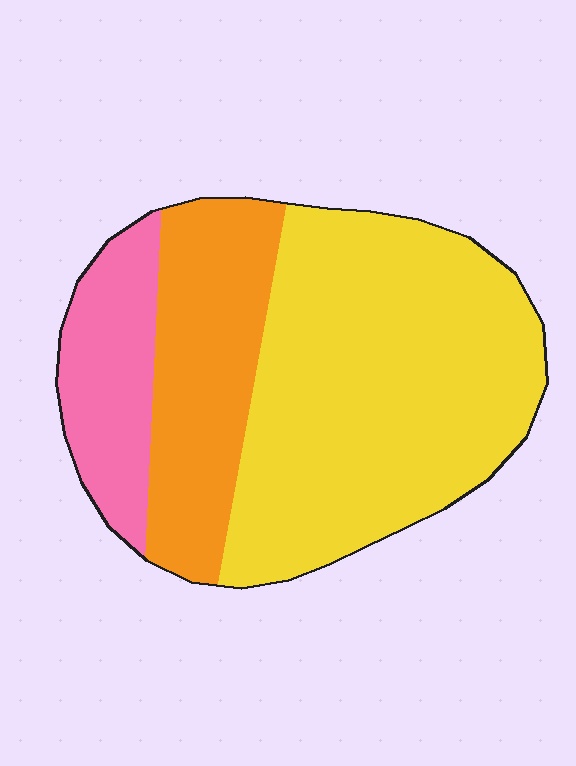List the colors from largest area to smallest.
From largest to smallest: yellow, orange, pink.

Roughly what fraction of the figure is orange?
Orange covers 25% of the figure.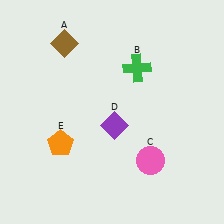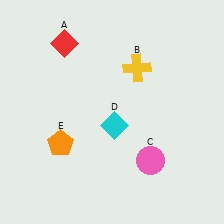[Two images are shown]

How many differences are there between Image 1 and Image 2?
There are 3 differences between the two images.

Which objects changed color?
A changed from brown to red. B changed from green to yellow. D changed from purple to cyan.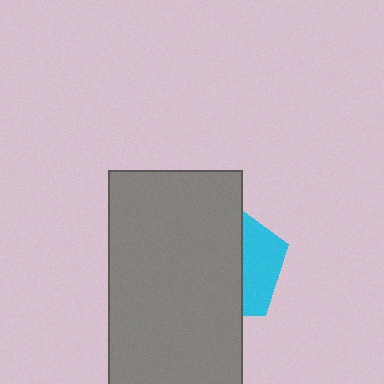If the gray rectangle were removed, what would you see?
You would see the complete cyan pentagon.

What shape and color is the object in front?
The object in front is a gray rectangle.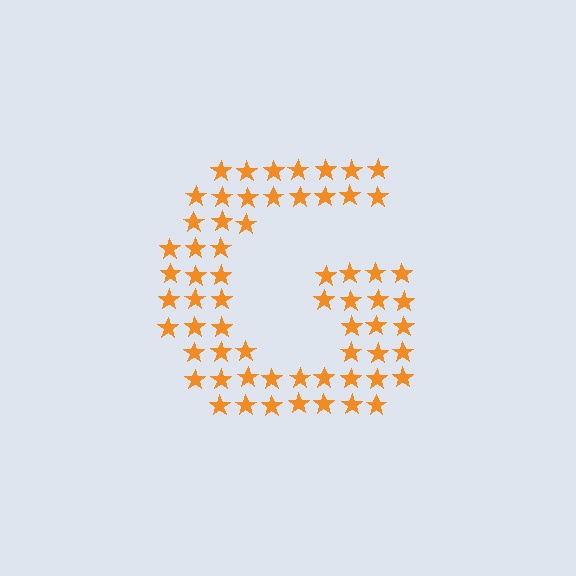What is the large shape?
The large shape is the letter G.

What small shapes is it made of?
It is made of small stars.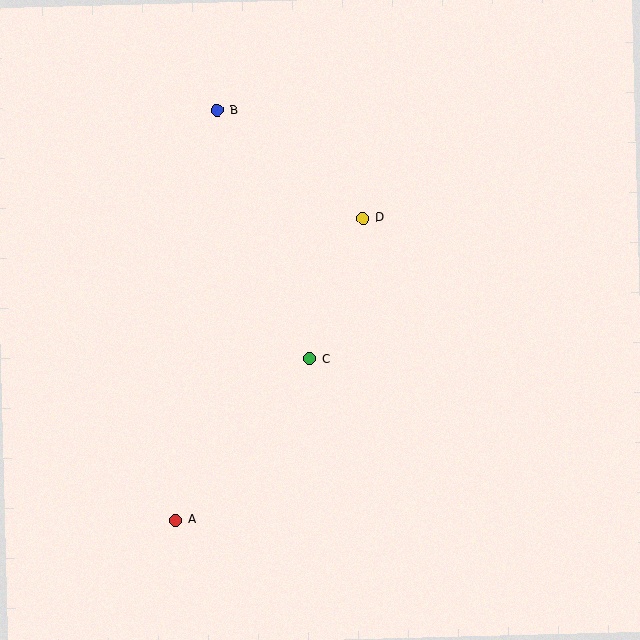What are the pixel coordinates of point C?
Point C is at (310, 359).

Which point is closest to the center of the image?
Point C at (310, 359) is closest to the center.